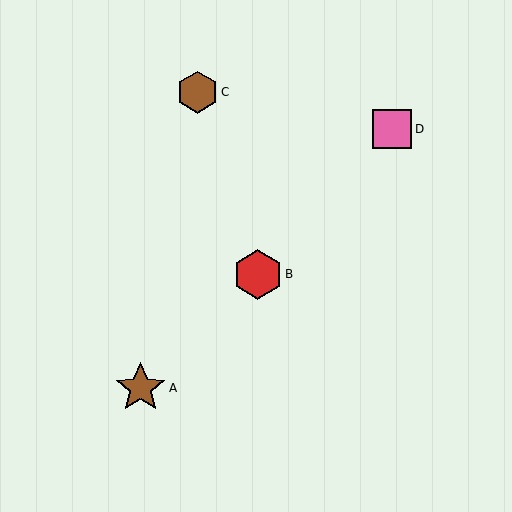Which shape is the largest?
The brown star (labeled A) is the largest.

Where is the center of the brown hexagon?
The center of the brown hexagon is at (197, 92).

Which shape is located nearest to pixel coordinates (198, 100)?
The brown hexagon (labeled C) at (197, 92) is nearest to that location.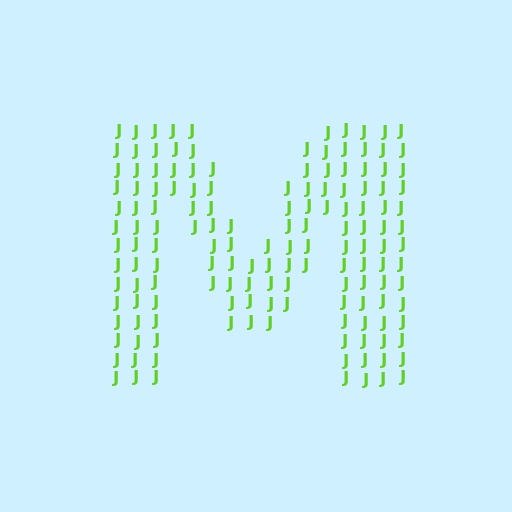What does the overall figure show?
The overall figure shows the letter M.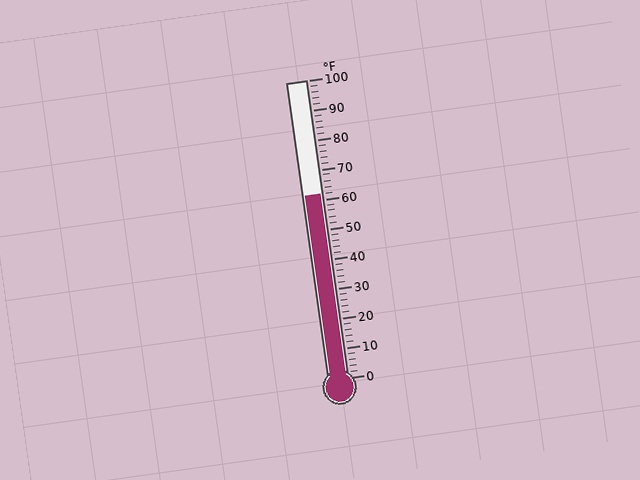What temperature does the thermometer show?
The thermometer shows approximately 62°F.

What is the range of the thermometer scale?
The thermometer scale ranges from 0°F to 100°F.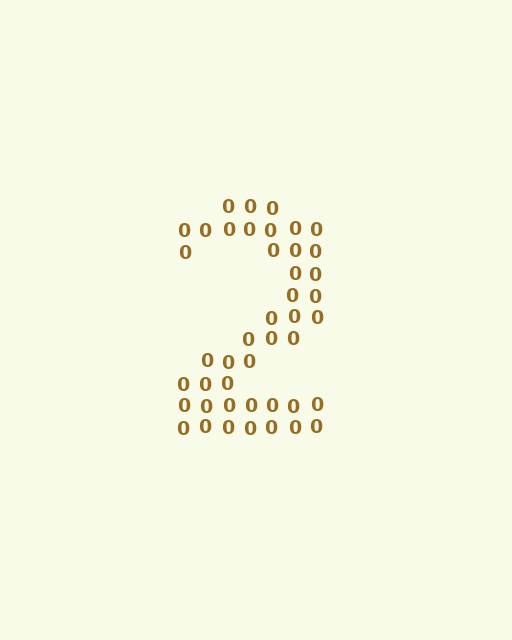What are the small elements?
The small elements are digit 0's.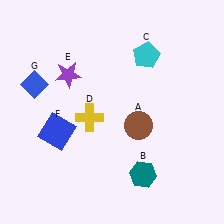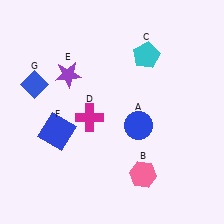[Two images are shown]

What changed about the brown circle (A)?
In Image 1, A is brown. In Image 2, it changed to blue.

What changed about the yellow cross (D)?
In Image 1, D is yellow. In Image 2, it changed to magenta.